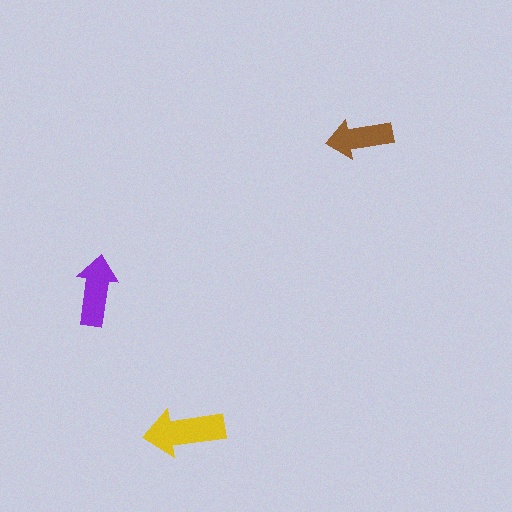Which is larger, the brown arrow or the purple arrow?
The purple one.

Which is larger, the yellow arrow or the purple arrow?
The yellow one.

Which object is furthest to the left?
The purple arrow is leftmost.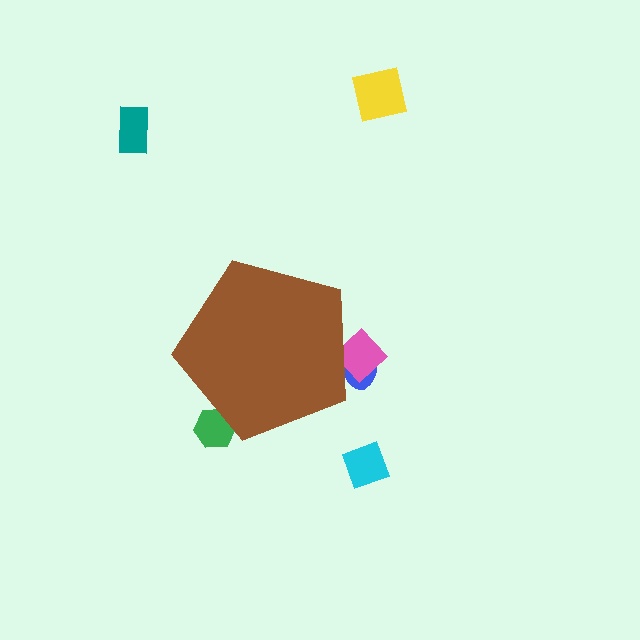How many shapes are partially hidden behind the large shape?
3 shapes are partially hidden.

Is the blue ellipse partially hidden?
Yes, the blue ellipse is partially hidden behind the brown pentagon.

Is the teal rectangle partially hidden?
No, the teal rectangle is fully visible.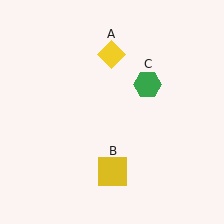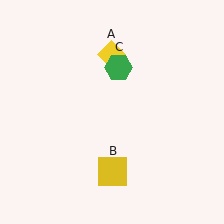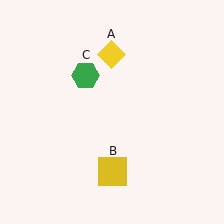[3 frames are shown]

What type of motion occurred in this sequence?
The green hexagon (object C) rotated counterclockwise around the center of the scene.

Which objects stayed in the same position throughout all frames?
Yellow diamond (object A) and yellow square (object B) remained stationary.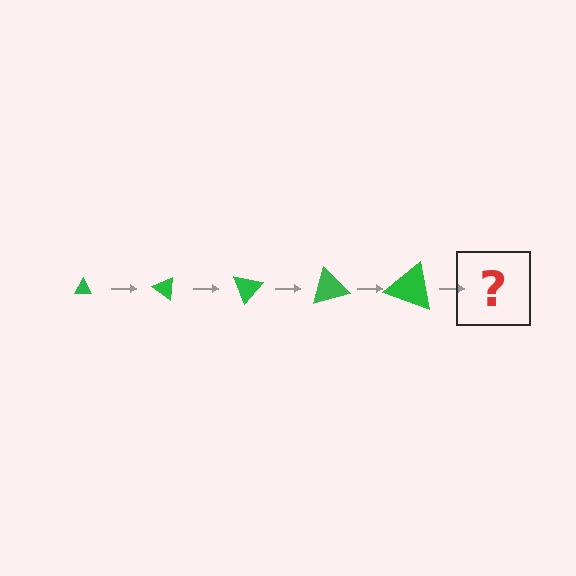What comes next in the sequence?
The next element should be a triangle, larger than the previous one and rotated 175 degrees from the start.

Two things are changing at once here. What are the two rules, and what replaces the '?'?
The two rules are that the triangle grows larger each step and it rotates 35 degrees each step. The '?' should be a triangle, larger than the previous one and rotated 175 degrees from the start.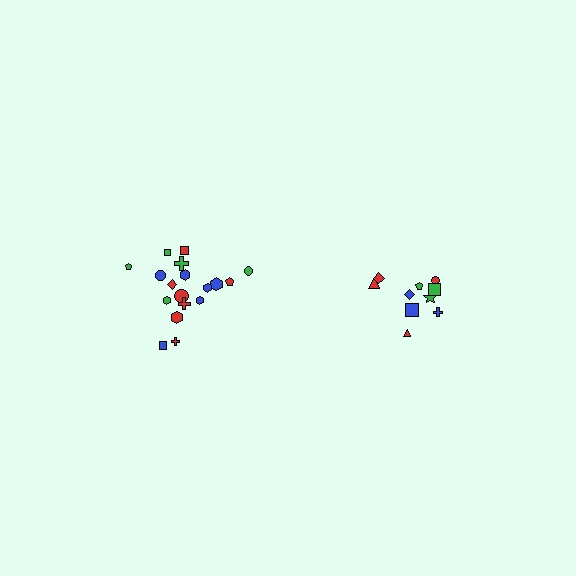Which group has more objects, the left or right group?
The left group.